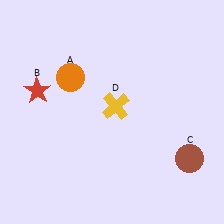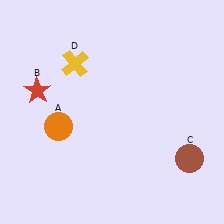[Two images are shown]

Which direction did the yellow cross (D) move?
The yellow cross (D) moved up.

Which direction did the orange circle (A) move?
The orange circle (A) moved down.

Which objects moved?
The objects that moved are: the orange circle (A), the yellow cross (D).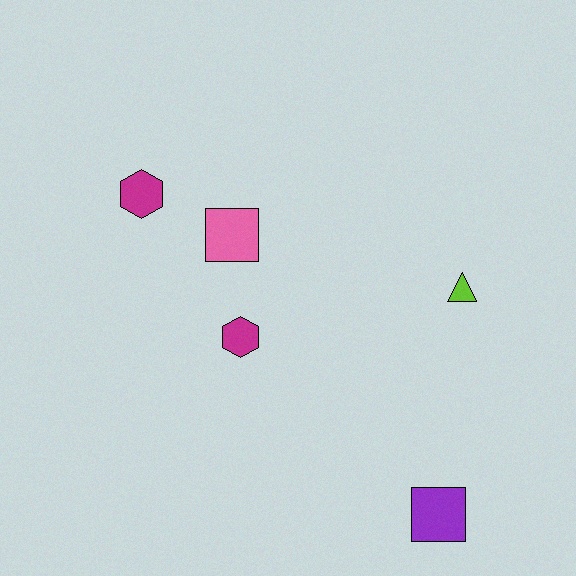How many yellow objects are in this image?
There are no yellow objects.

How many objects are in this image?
There are 5 objects.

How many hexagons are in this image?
There are 2 hexagons.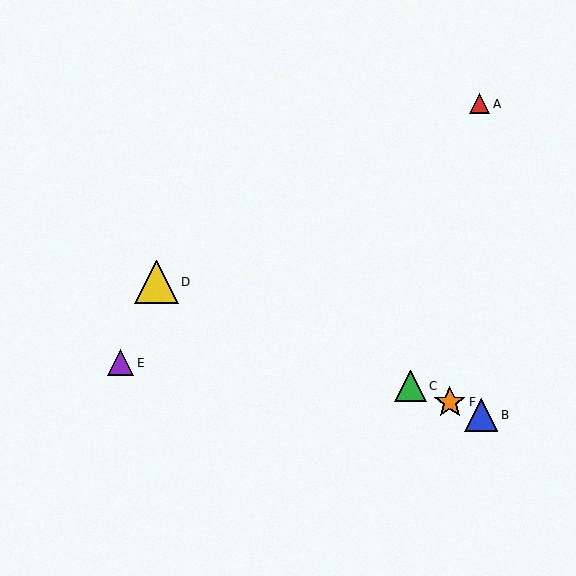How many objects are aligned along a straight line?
4 objects (B, C, D, F) are aligned along a straight line.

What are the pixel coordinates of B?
Object B is at (481, 415).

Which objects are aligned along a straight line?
Objects B, C, D, F are aligned along a straight line.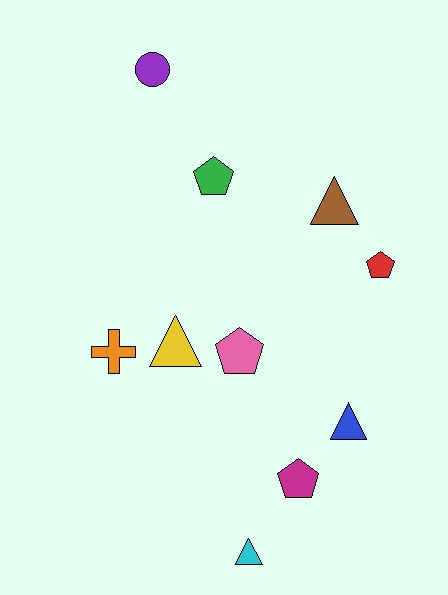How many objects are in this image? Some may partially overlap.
There are 10 objects.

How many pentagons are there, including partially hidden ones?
There are 4 pentagons.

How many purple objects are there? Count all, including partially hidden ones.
There is 1 purple object.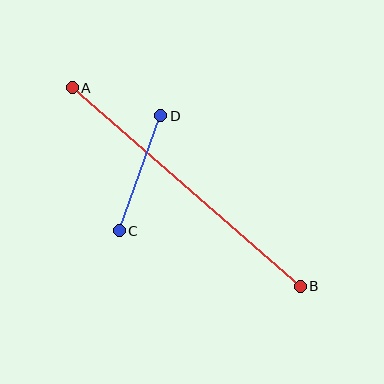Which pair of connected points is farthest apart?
Points A and B are farthest apart.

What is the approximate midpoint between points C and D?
The midpoint is at approximately (140, 173) pixels.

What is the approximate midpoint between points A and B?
The midpoint is at approximately (186, 187) pixels.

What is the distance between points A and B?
The distance is approximately 302 pixels.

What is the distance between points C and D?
The distance is approximately 122 pixels.